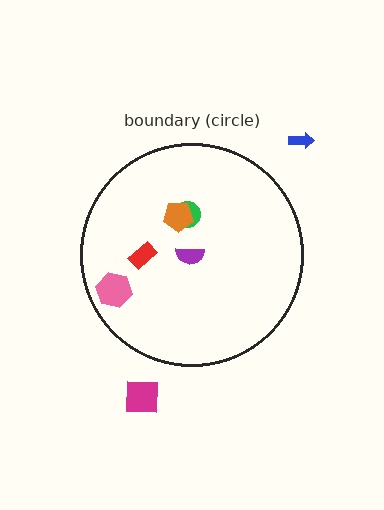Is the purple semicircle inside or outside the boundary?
Inside.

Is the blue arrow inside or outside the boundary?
Outside.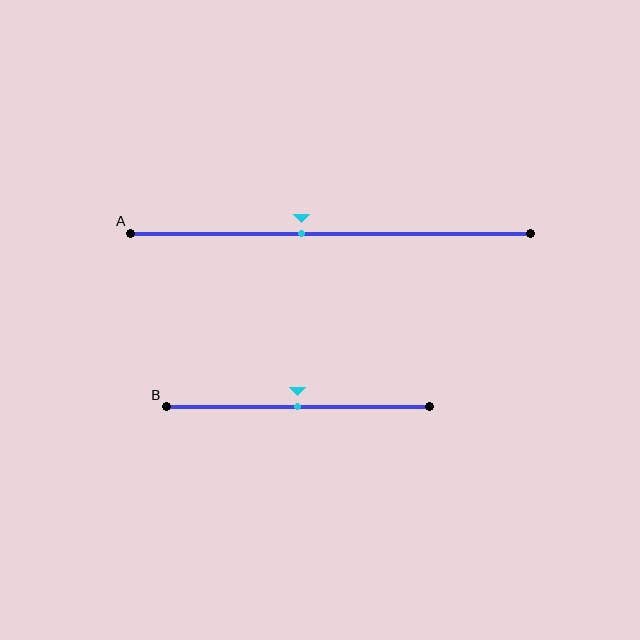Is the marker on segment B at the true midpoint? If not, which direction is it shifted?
Yes, the marker on segment B is at the true midpoint.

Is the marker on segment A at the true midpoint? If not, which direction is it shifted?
No, the marker on segment A is shifted to the left by about 7% of the segment length.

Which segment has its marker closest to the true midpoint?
Segment B has its marker closest to the true midpoint.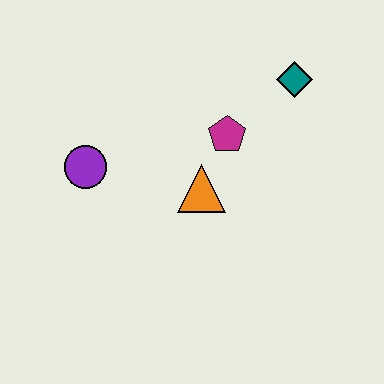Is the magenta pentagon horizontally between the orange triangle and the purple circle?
No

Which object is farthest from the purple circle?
The teal diamond is farthest from the purple circle.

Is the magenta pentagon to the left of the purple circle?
No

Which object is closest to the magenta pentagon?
The orange triangle is closest to the magenta pentagon.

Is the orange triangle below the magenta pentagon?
Yes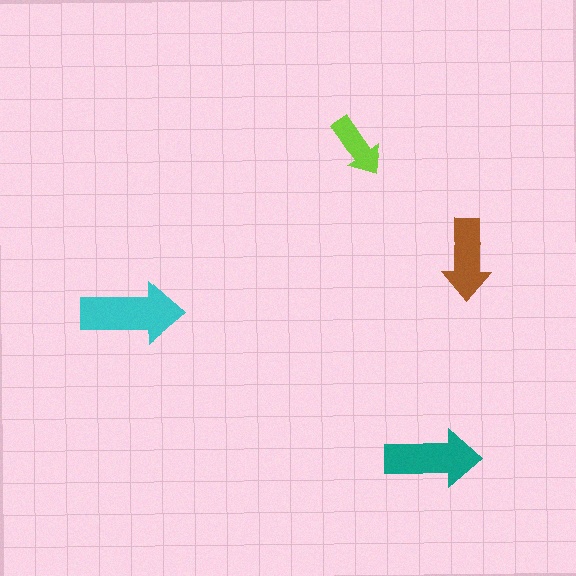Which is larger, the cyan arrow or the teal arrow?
The cyan one.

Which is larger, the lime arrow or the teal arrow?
The teal one.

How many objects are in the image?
There are 4 objects in the image.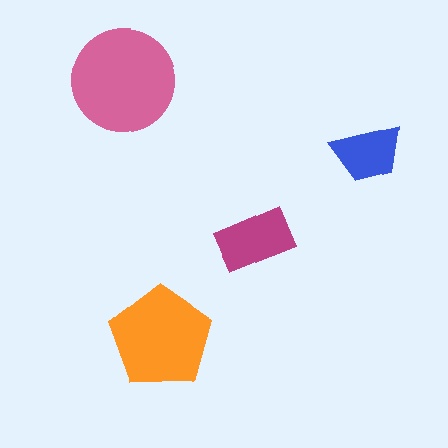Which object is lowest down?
The orange pentagon is bottommost.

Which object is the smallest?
The blue trapezoid.